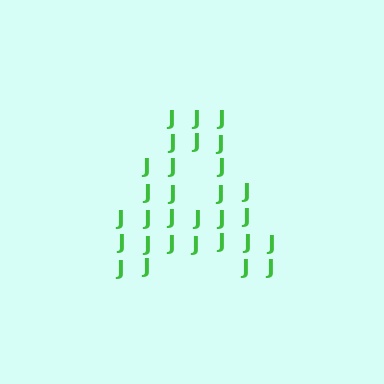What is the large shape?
The large shape is the letter A.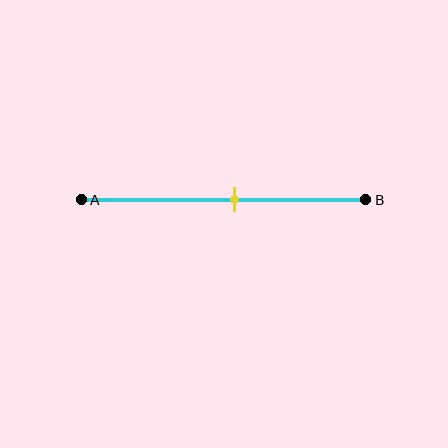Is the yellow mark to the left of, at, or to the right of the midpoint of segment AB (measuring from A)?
The yellow mark is to the right of the midpoint of segment AB.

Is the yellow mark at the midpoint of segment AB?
No, the mark is at about 55% from A, not at the 50% midpoint.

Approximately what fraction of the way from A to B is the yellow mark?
The yellow mark is approximately 55% of the way from A to B.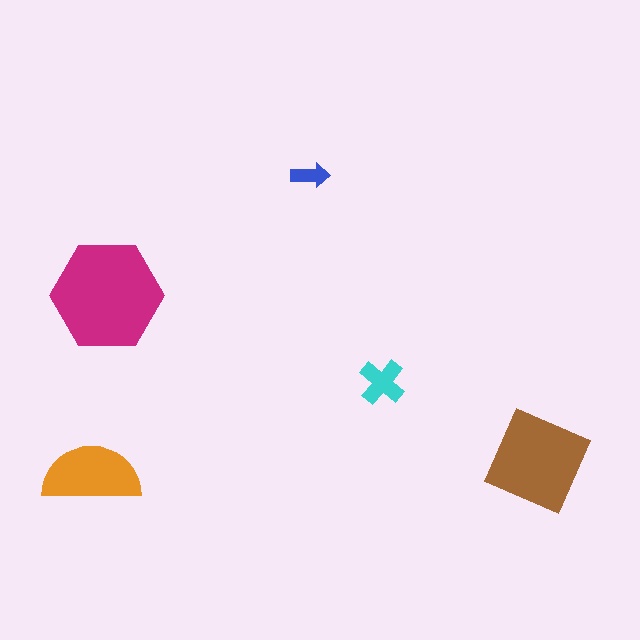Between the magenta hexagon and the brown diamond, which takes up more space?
The magenta hexagon.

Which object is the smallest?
The blue arrow.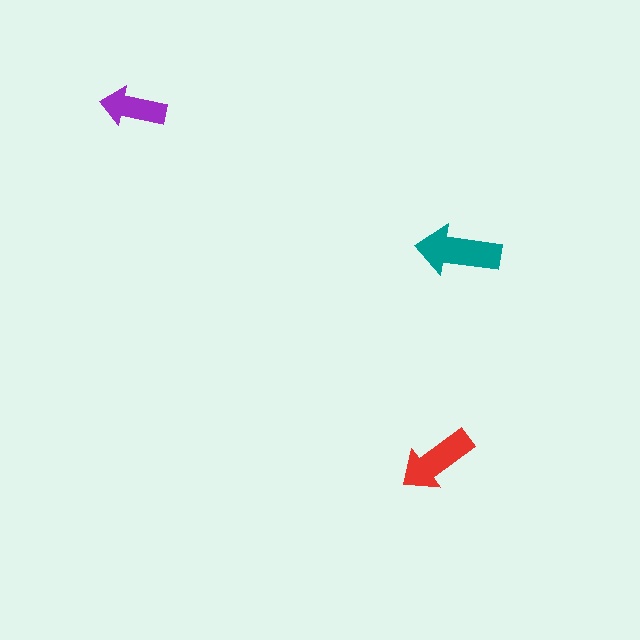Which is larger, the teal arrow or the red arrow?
The teal one.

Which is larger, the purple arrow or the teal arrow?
The teal one.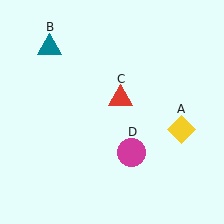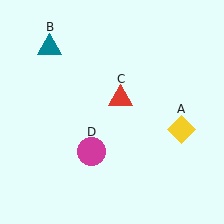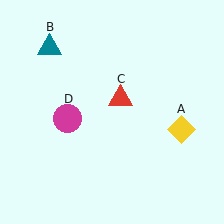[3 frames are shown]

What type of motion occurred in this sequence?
The magenta circle (object D) rotated clockwise around the center of the scene.